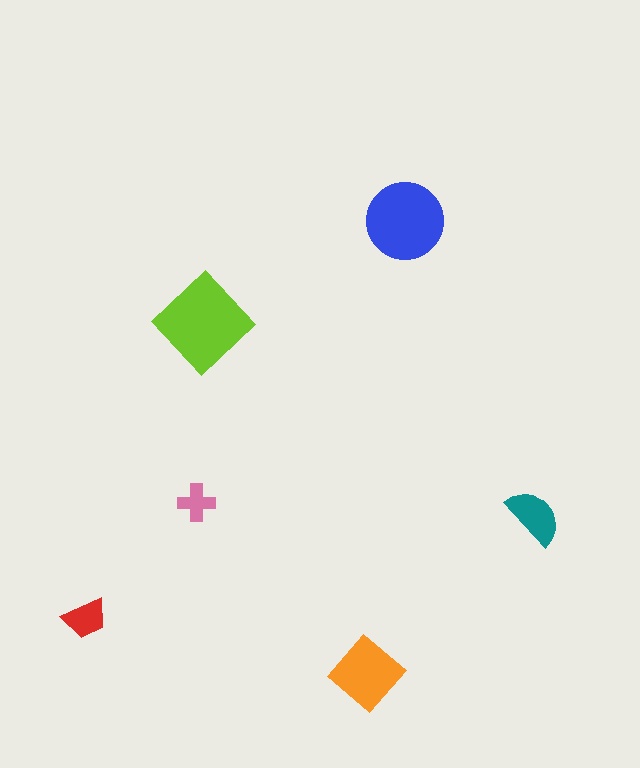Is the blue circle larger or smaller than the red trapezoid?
Larger.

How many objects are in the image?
There are 6 objects in the image.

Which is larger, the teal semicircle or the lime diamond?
The lime diamond.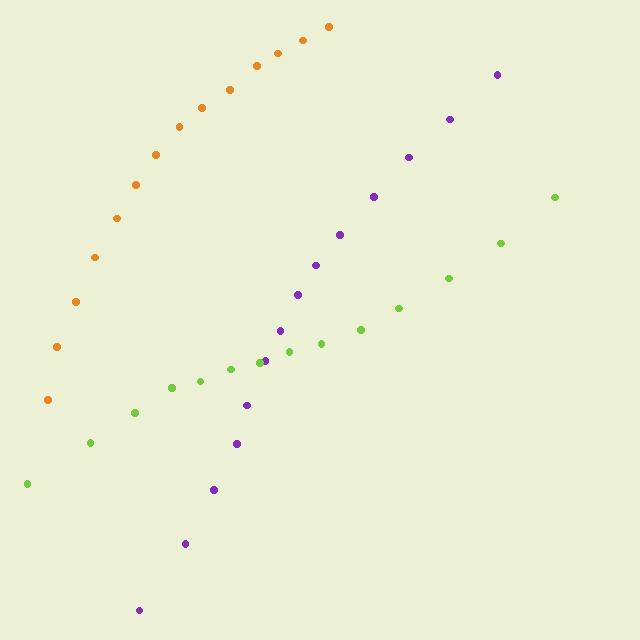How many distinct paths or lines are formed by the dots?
There are 3 distinct paths.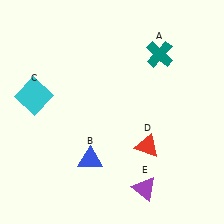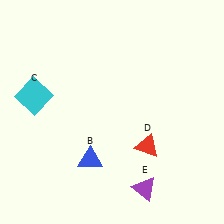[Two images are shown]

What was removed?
The teal cross (A) was removed in Image 2.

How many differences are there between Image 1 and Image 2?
There is 1 difference between the two images.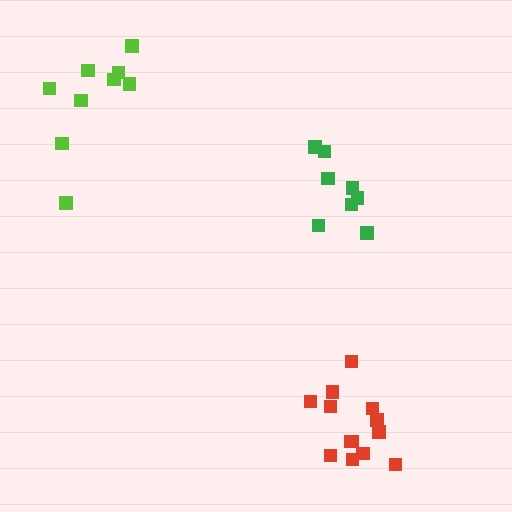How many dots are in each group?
Group 1: 9 dots, Group 2: 8 dots, Group 3: 13 dots (30 total).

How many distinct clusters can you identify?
There are 3 distinct clusters.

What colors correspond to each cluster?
The clusters are colored: lime, green, red.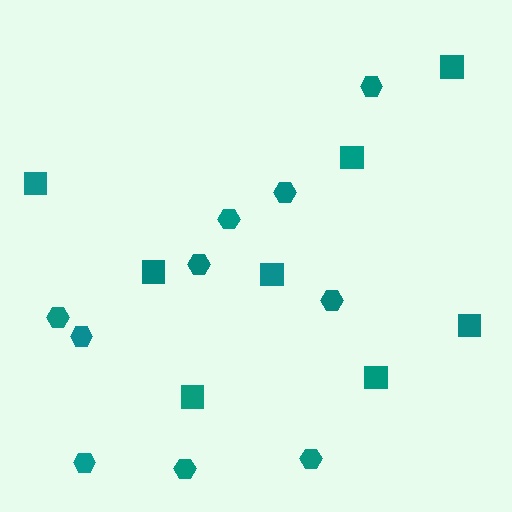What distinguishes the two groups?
There are 2 groups: one group of hexagons (10) and one group of squares (8).